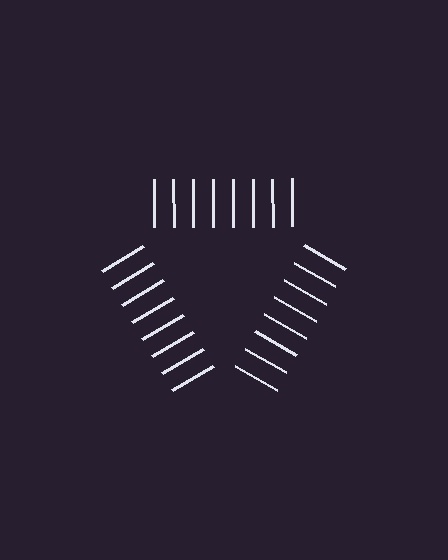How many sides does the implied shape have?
3 sides — the line-ends trace a triangle.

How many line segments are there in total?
24 — 8 along each of the 3 edges.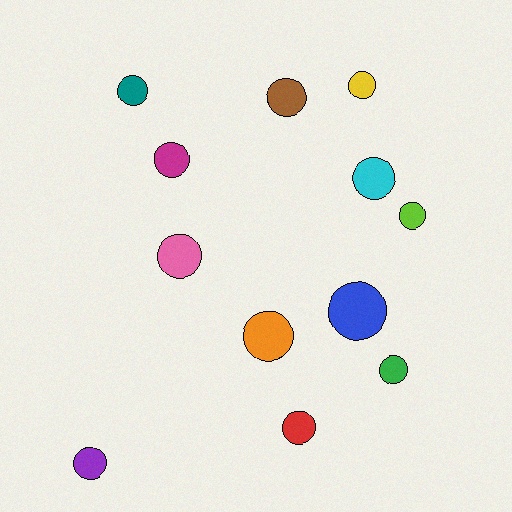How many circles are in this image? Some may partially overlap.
There are 12 circles.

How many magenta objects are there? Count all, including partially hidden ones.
There is 1 magenta object.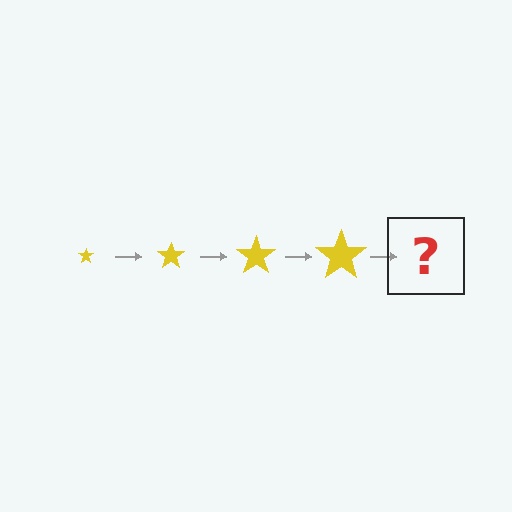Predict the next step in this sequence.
The next step is a yellow star, larger than the previous one.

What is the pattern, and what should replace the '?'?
The pattern is that the star gets progressively larger each step. The '?' should be a yellow star, larger than the previous one.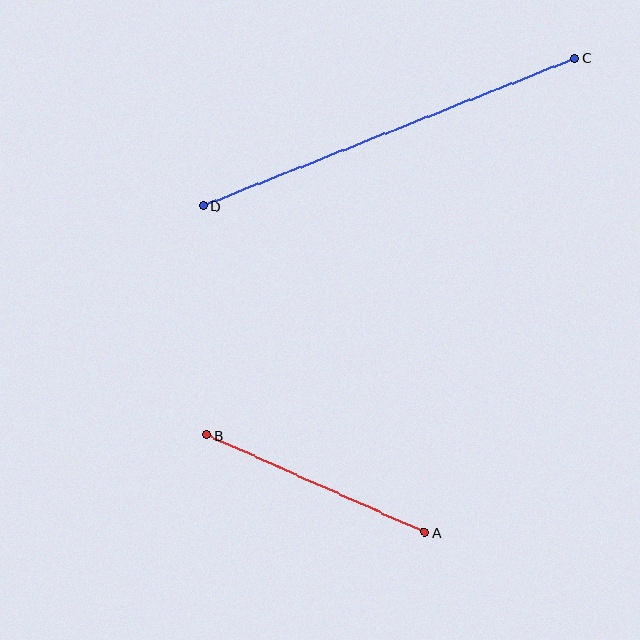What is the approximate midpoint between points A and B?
The midpoint is at approximately (316, 484) pixels.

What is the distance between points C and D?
The distance is approximately 401 pixels.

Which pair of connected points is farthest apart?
Points C and D are farthest apart.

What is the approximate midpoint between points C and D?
The midpoint is at approximately (389, 132) pixels.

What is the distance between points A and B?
The distance is approximately 239 pixels.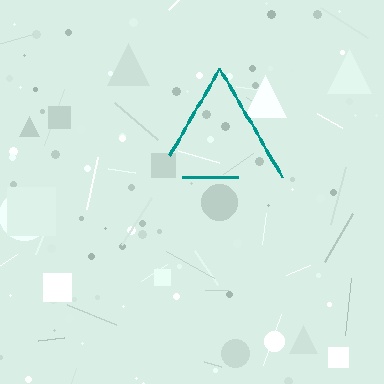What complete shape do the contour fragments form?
The contour fragments form a triangle.